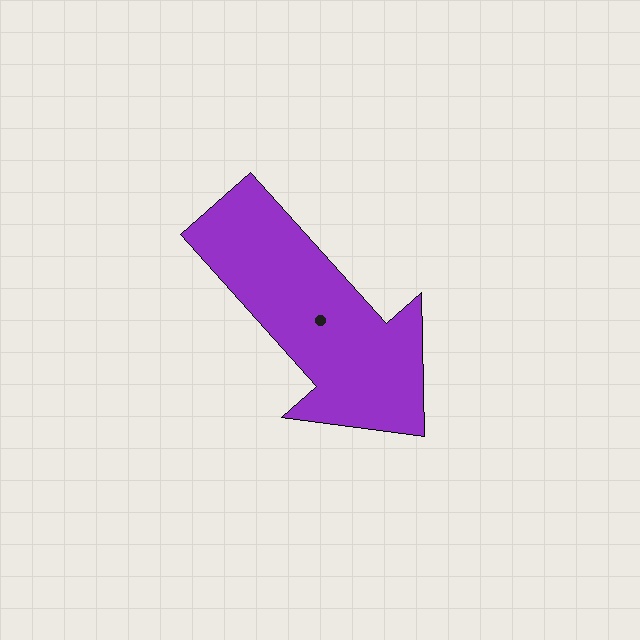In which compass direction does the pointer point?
Southeast.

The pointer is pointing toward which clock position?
Roughly 5 o'clock.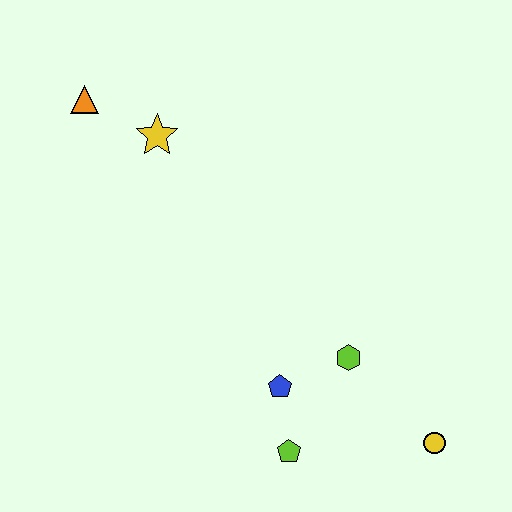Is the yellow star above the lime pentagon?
Yes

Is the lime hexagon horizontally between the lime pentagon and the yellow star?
No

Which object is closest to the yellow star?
The orange triangle is closest to the yellow star.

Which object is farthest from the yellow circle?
The orange triangle is farthest from the yellow circle.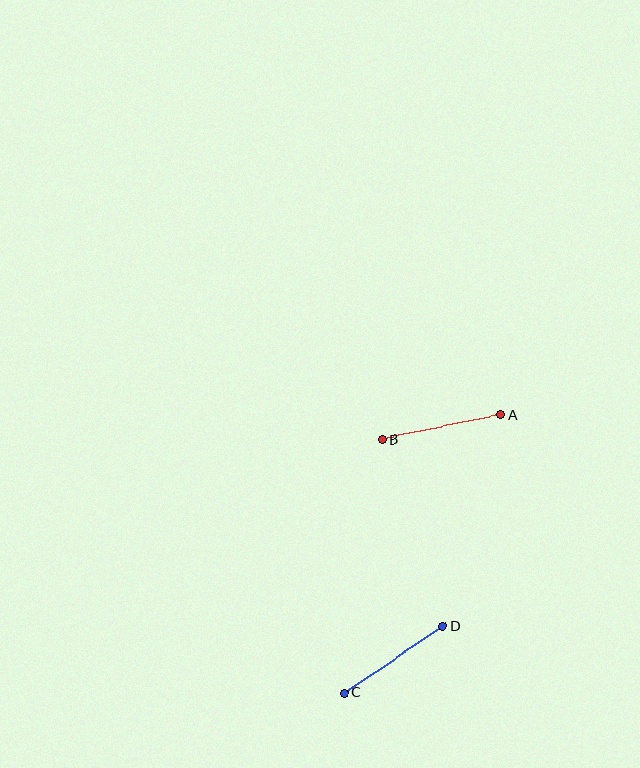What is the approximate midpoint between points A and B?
The midpoint is at approximately (442, 427) pixels.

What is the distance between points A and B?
The distance is approximately 120 pixels.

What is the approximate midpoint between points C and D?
The midpoint is at approximately (394, 660) pixels.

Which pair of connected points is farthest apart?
Points A and B are farthest apart.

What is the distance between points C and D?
The distance is approximately 118 pixels.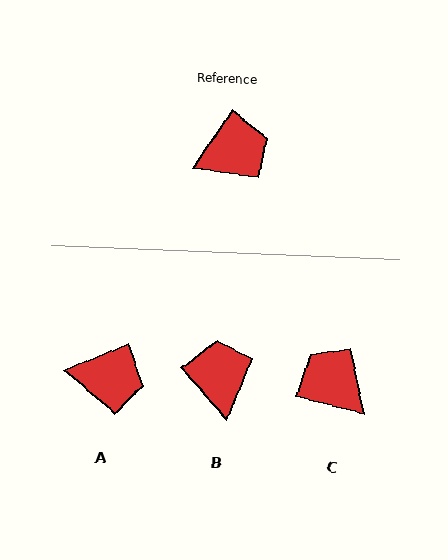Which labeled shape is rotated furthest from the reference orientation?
C, about 110 degrees away.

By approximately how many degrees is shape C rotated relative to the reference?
Approximately 110 degrees counter-clockwise.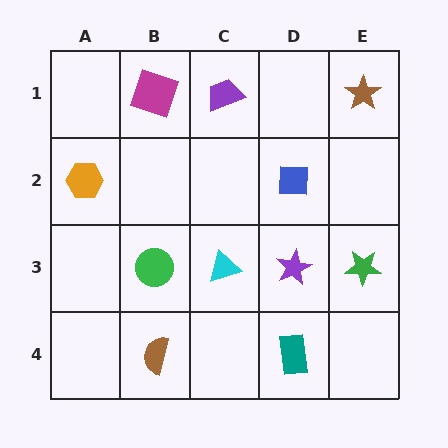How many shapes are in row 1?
3 shapes.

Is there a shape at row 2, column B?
No, that cell is empty.